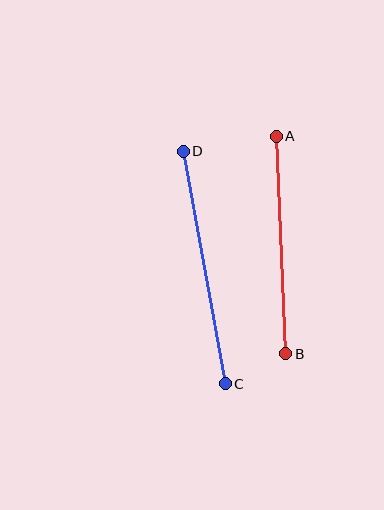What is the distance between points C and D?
The distance is approximately 237 pixels.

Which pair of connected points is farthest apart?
Points C and D are farthest apart.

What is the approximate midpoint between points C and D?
The midpoint is at approximately (204, 267) pixels.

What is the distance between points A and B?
The distance is approximately 218 pixels.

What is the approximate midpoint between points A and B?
The midpoint is at approximately (281, 245) pixels.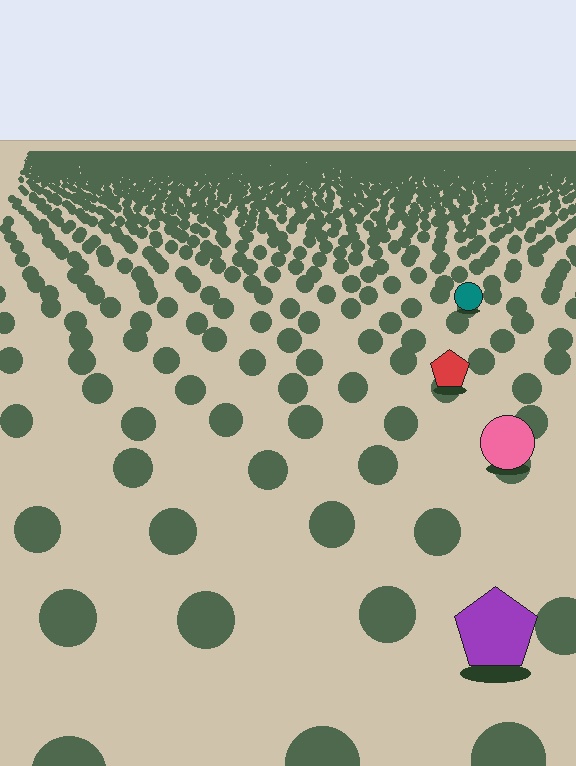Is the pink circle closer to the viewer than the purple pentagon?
No. The purple pentagon is closer — you can tell from the texture gradient: the ground texture is coarser near it.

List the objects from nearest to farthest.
From nearest to farthest: the purple pentagon, the pink circle, the red pentagon, the teal circle.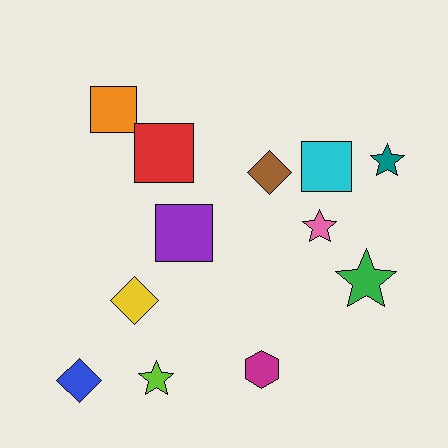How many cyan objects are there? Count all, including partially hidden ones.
There is 1 cyan object.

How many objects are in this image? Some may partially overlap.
There are 12 objects.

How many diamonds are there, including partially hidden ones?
There are 3 diamonds.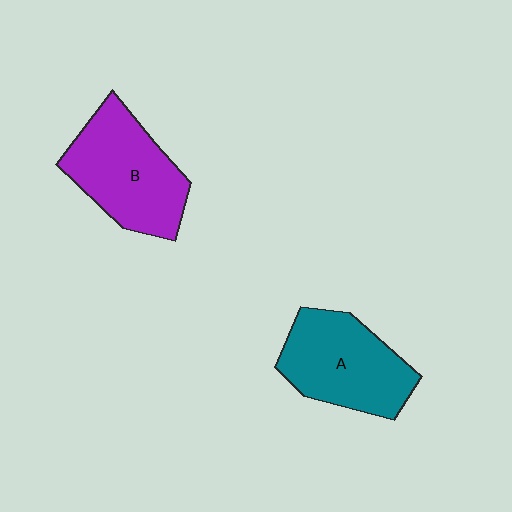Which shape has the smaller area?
Shape A (teal).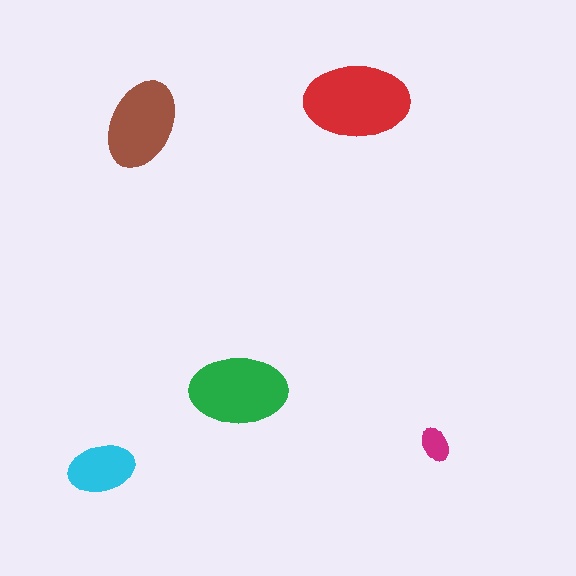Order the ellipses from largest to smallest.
the red one, the green one, the brown one, the cyan one, the magenta one.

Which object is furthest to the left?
The cyan ellipse is leftmost.